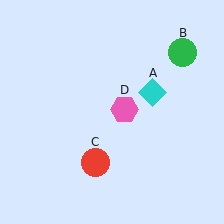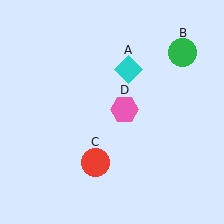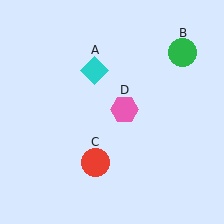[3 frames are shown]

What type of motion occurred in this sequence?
The cyan diamond (object A) rotated counterclockwise around the center of the scene.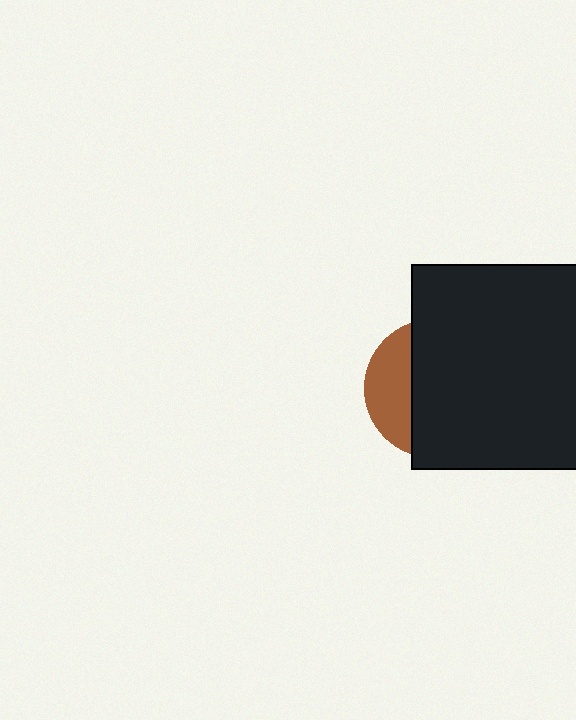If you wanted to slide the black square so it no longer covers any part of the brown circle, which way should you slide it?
Slide it right — that is the most direct way to separate the two shapes.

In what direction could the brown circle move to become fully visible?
The brown circle could move left. That would shift it out from behind the black square entirely.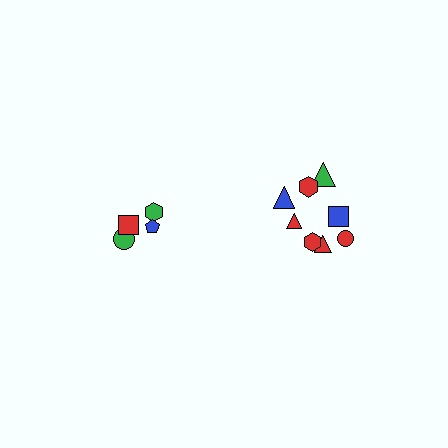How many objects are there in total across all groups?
There are 12 objects.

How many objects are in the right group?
There are 8 objects.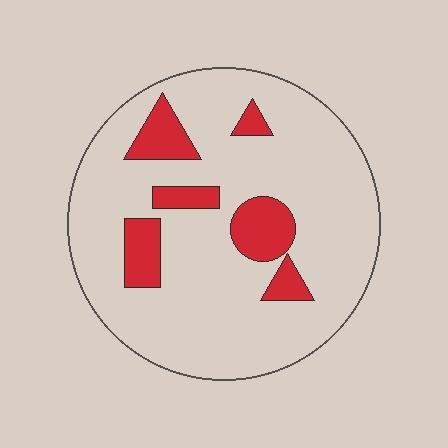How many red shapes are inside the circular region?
6.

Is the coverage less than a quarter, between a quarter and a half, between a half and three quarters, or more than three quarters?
Less than a quarter.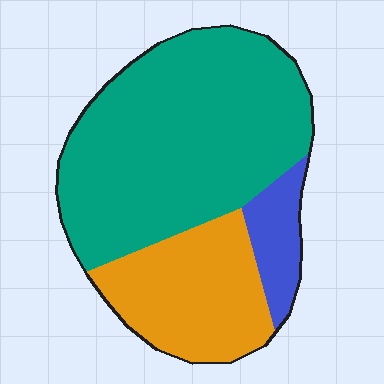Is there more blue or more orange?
Orange.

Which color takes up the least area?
Blue, at roughly 10%.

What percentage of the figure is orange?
Orange takes up between a sixth and a third of the figure.